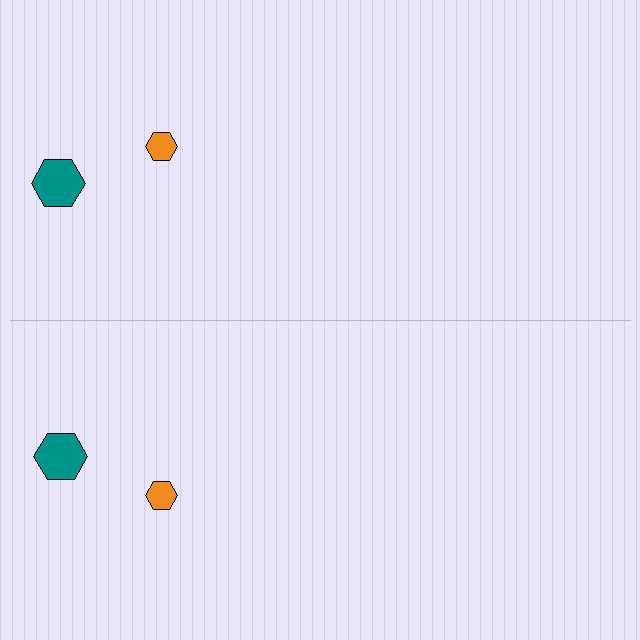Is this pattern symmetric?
Yes, this pattern has bilateral (reflection) symmetry.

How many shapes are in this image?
There are 4 shapes in this image.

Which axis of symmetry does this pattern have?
The pattern has a horizontal axis of symmetry running through the center of the image.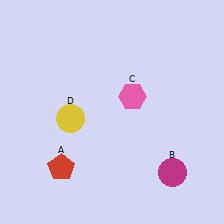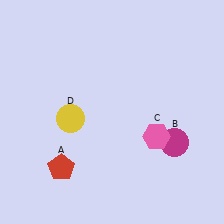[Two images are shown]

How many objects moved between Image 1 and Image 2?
2 objects moved between the two images.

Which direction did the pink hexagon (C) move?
The pink hexagon (C) moved down.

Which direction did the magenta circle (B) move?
The magenta circle (B) moved up.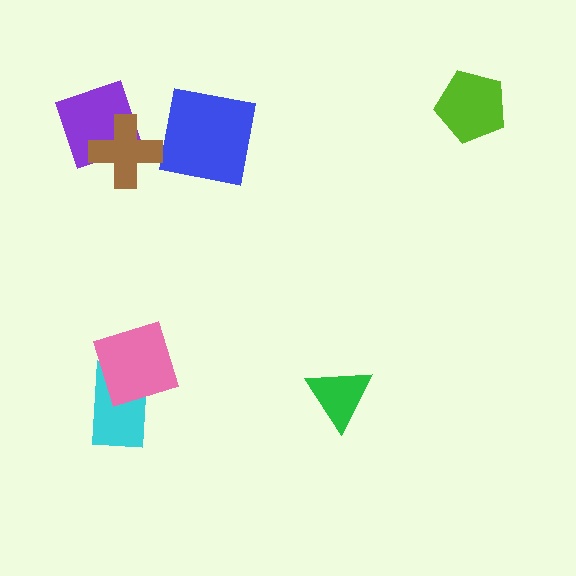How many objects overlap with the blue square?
0 objects overlap with the blue square.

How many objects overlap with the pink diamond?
1 object overlaps with the pink diamond.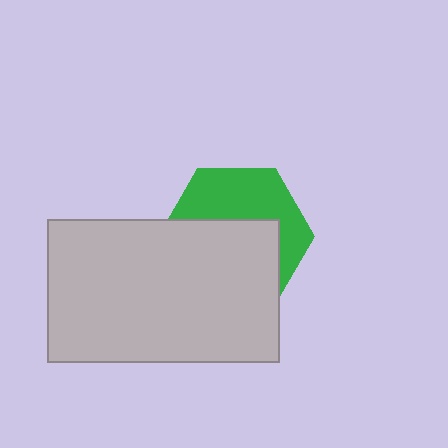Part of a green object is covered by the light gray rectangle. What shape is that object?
It is a hexagon.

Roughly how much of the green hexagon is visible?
A small part of it is visible (roughly 45%).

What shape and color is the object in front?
The object in front is a light gray rectangle.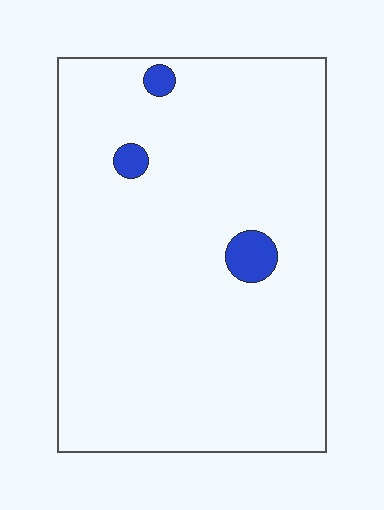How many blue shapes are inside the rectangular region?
3.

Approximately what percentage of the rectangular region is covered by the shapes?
Approximately 5%.